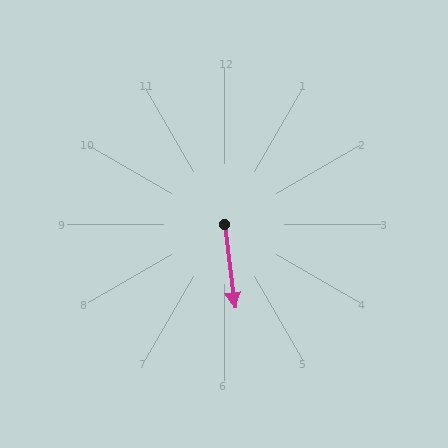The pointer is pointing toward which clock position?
Roughly 6 o'clock.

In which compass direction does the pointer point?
South.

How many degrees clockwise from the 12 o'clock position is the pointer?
Approximately 173 degrees.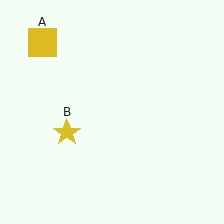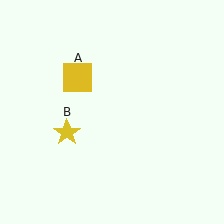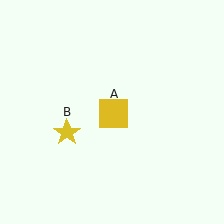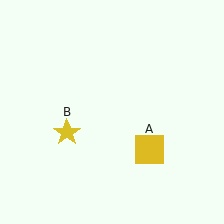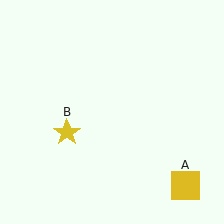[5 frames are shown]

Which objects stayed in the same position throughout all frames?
Yellow star (object B) remained stationary.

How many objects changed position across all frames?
1 object changed position: yellow square (object A).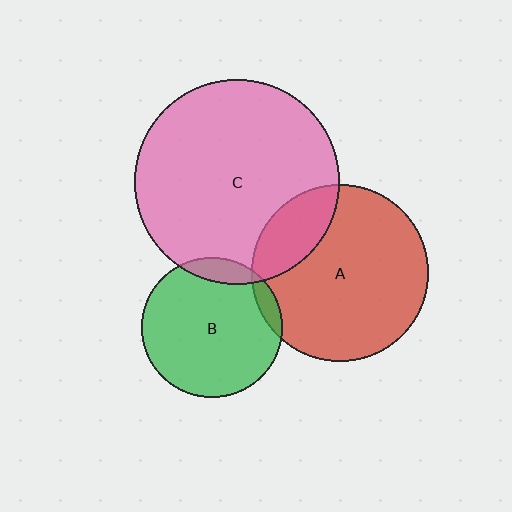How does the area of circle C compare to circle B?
Approximately 2.1 times.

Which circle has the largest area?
Circle C (pink).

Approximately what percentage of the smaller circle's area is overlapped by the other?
Approximately 5%.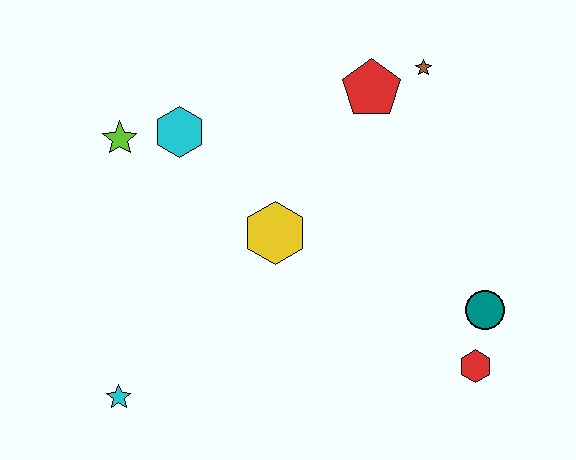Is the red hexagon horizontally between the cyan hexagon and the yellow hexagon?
No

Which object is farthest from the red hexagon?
The lime star is farthest from the red hexagon.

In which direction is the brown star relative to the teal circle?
The brown star is above the teal circle.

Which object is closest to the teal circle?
The red hexagon is closest to the teal circle.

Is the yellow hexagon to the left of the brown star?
Yes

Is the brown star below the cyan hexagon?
No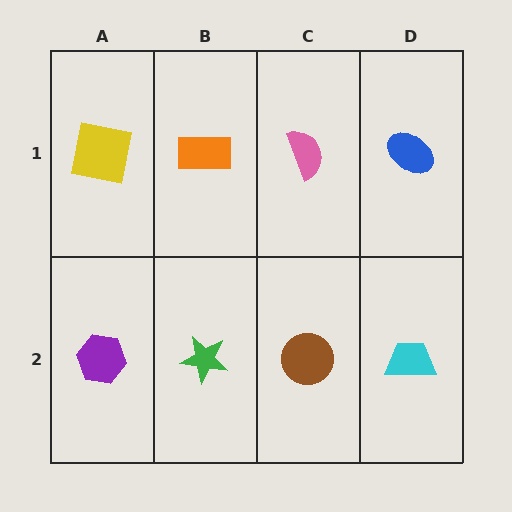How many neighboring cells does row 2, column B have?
3.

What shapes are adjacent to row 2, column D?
A blue ellipse (row 1, column D), a brown circle (row 2, column C).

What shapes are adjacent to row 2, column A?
A yellow square (row 1, column A), a green star (row 2, column B).